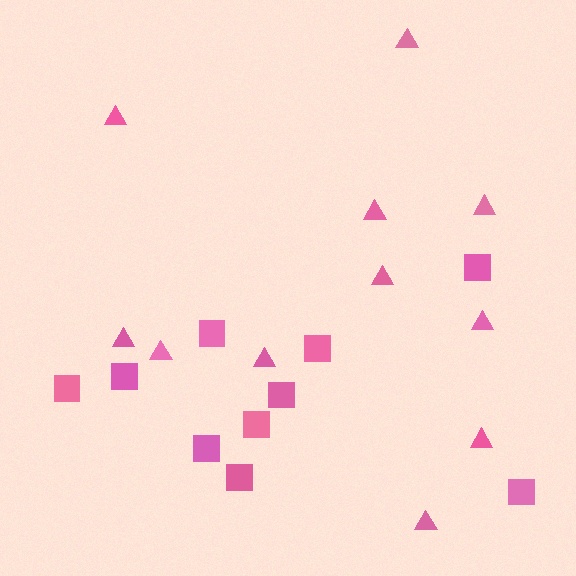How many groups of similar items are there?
There are 2 groups: one group of triangles (11) and one group of squares (10).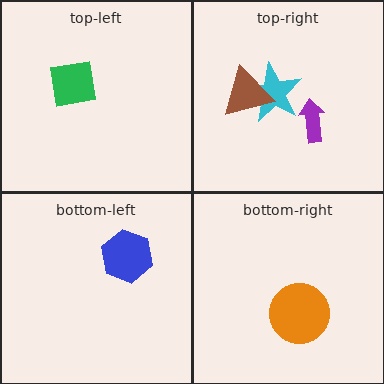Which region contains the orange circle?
The bottom-right region.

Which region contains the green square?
The top-left region.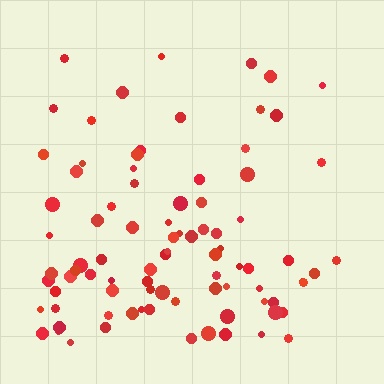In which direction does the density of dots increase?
From top to bottom, with the bottom side densest.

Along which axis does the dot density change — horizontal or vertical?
Vertical.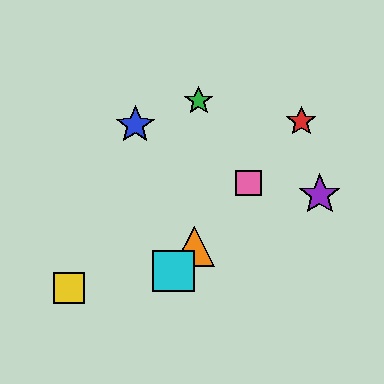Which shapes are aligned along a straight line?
The red star, the orange triangle, the cyan square, the pink square are aligned along a straight line.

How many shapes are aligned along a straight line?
4 shapes (the red star, the orange triangle, the cyan square, the pink square) are aligned along a straight line.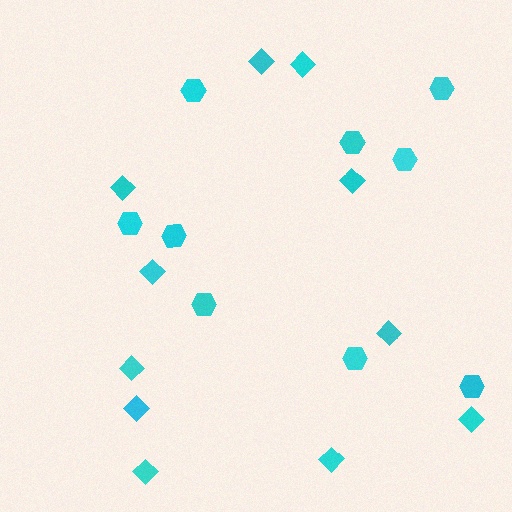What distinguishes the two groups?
There are 2 groups: one group of diamonds (11) and one group of hexagons (9).